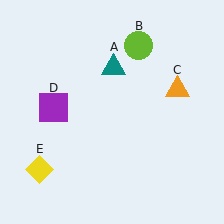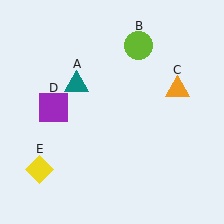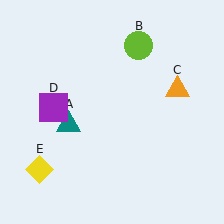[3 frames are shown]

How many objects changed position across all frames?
1 object changed position: teal triangle (object A).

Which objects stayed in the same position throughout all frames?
Lime circle (object B) and orange triangle (object C) and purple square (object D) and yellow diamond (object E) remained stationary.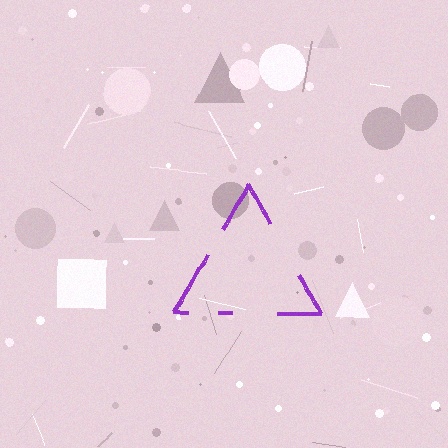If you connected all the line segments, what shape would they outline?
They would outline a triangle.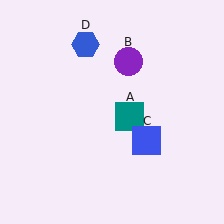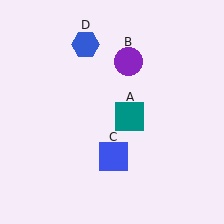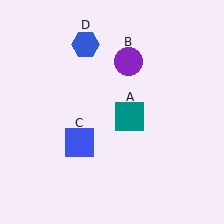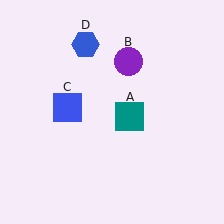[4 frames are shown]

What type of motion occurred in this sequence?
The blue square (object C) rotated clockwise around the center of the scene.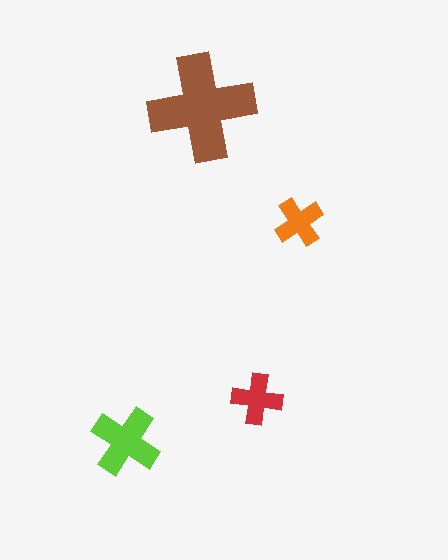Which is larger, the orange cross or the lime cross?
The lime one.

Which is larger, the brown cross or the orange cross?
The brown one.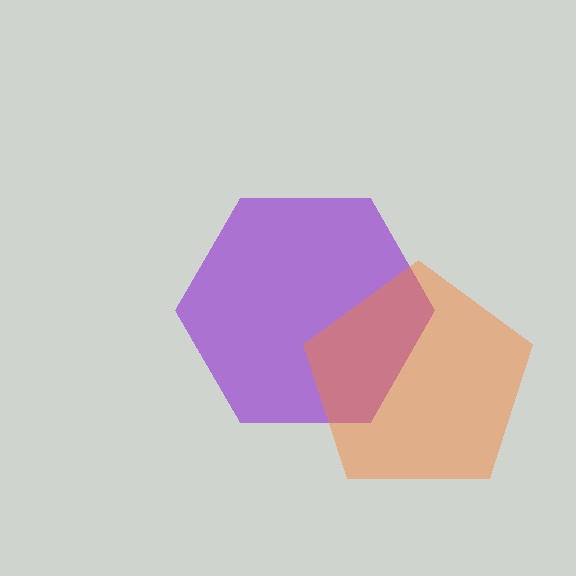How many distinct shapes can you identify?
There are 2 distinct shapes: a purple hexagon, an orange pentagon.